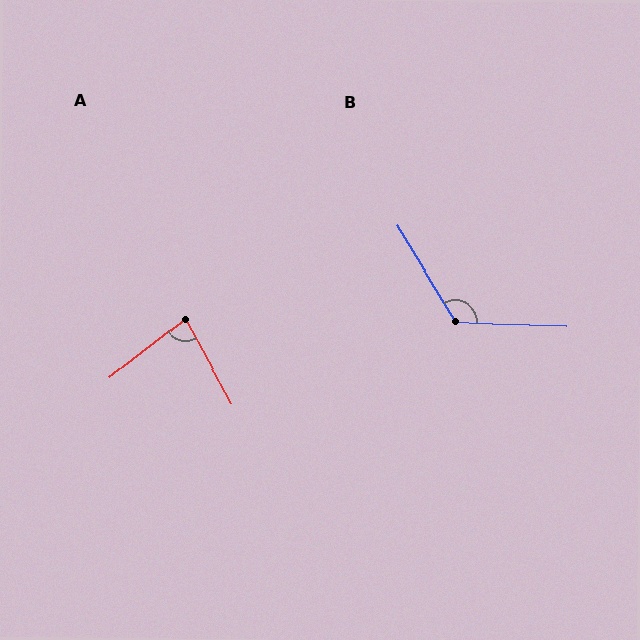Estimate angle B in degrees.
Approximately 124 degrees.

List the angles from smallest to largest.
A (81°), B (124°).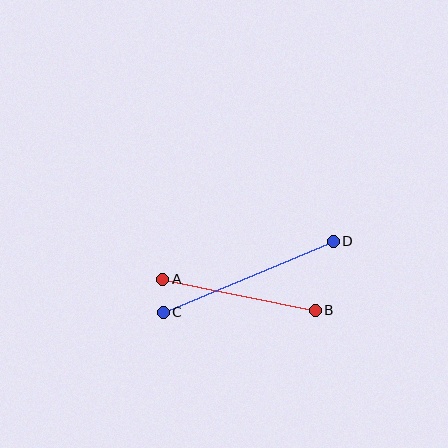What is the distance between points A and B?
The distance is approximately 155 pixels.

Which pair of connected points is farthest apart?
Points C and D are farthest apart.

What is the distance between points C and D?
The distance is approximately 184 pixels.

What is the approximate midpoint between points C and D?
The midpoint is at approximately (248, 277) pixels.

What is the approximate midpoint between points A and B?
The midpoint is at approximately (239, 295) pixels.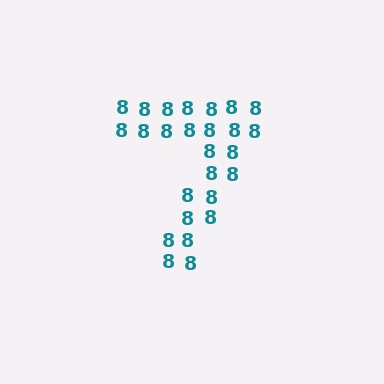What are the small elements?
The small elements are digit 8's.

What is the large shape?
The large shape is the digit 7.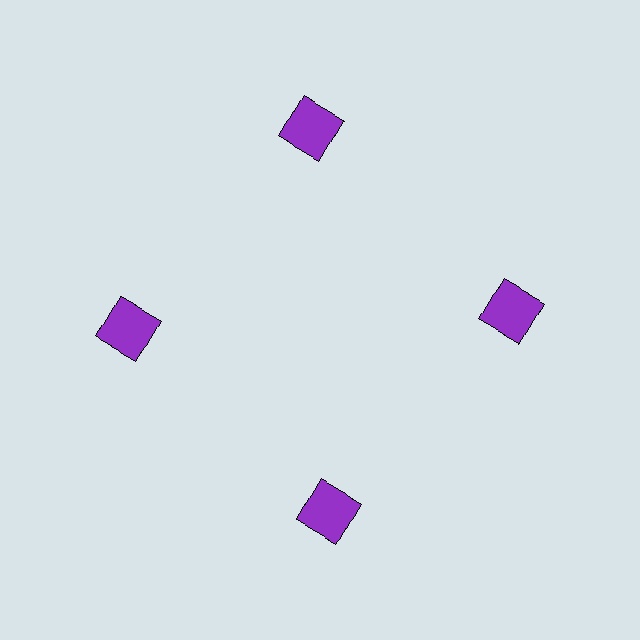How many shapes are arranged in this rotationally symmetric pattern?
There are 4 shapes, arranged in 4 groups of 1.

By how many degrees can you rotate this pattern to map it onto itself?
The pattern maps onto itself every 90 degrees of rotation.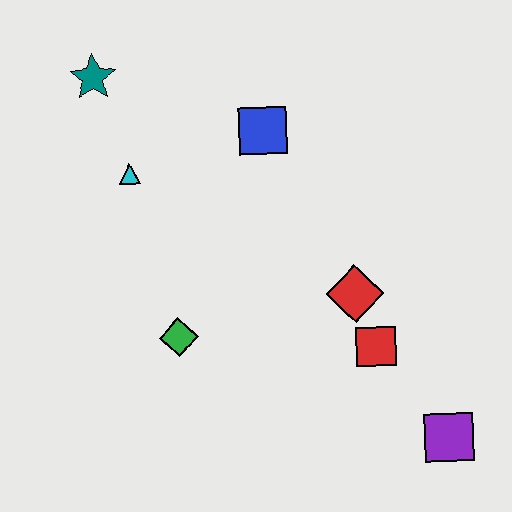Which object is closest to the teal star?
The cyan triangle is closest to the teal star.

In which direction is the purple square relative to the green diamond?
The purple square is to the right of the green diamond.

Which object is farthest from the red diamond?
The teal star is farthest from the red diamond.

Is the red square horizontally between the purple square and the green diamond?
Yes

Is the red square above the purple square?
Yes